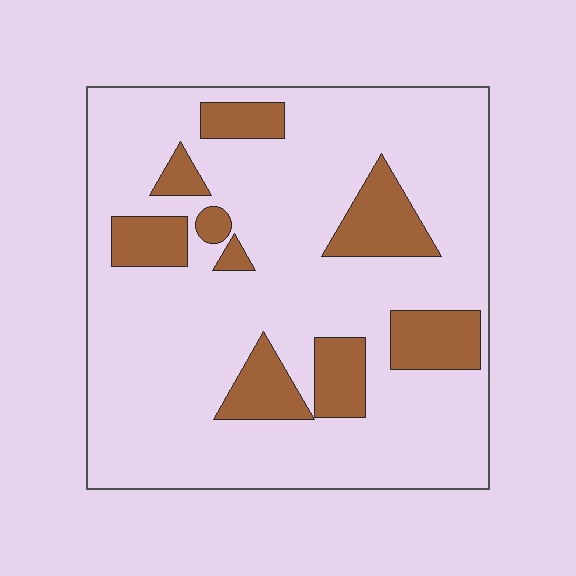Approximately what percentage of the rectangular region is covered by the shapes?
Approximately 20%.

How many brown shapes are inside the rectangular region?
9.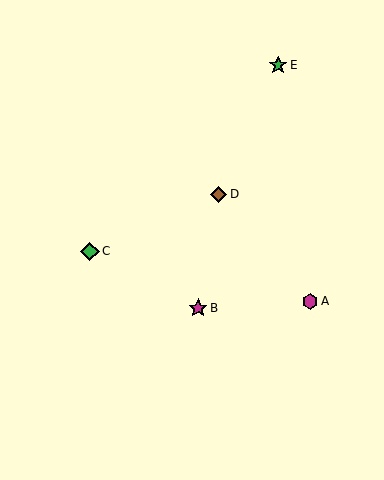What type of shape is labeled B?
Shape B is a magenta star.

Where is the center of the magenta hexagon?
The center of the magenta hexagon is at (310, 302).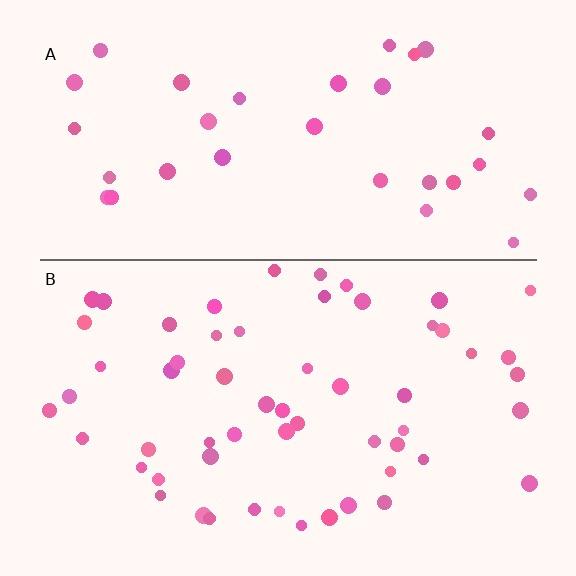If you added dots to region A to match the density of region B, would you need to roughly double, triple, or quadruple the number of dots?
Approximately double.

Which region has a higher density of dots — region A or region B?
B (the bottom).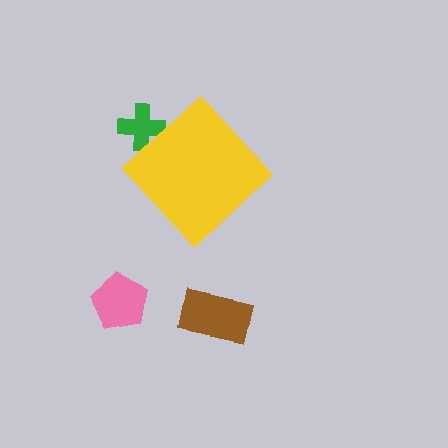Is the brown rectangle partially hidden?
No, the brown rectangle is fully visible.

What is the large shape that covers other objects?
A yellow diamond.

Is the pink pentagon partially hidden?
No, the pink pentagon is fully visible.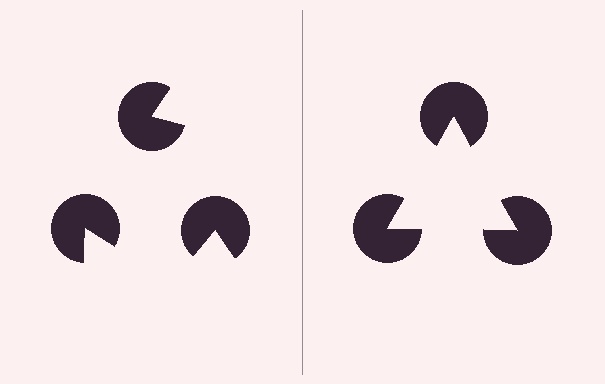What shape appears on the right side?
An illusory triangle.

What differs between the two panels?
The pac-man discs are positioned identically on both sides; only the wedge orientations differ. On the right they align to a triangle; on the left they are misaligned.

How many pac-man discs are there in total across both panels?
6 — 3 on each side.